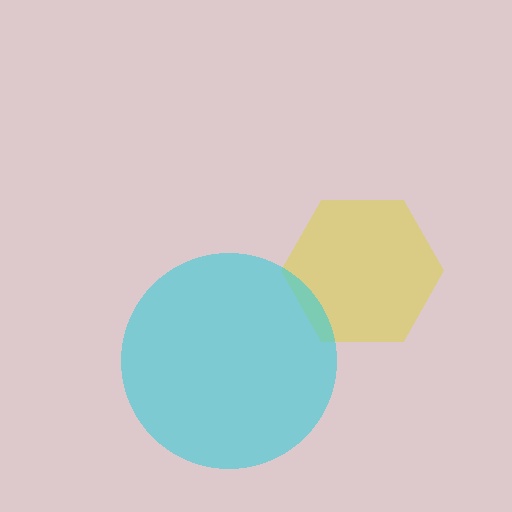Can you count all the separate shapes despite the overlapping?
Yes, there are 2 separate shapes.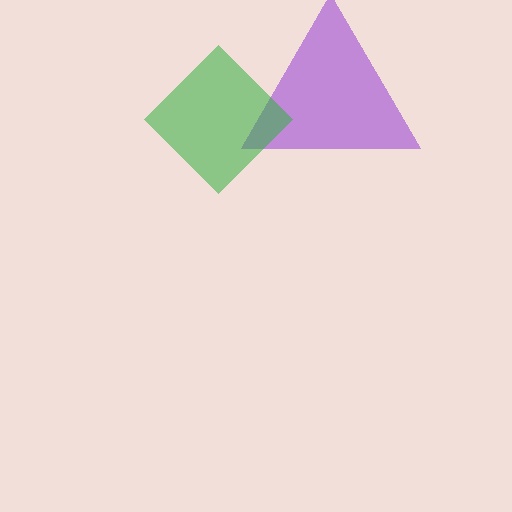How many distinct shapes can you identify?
There are 2 distinct shapes: a purple triangle, a green diamond.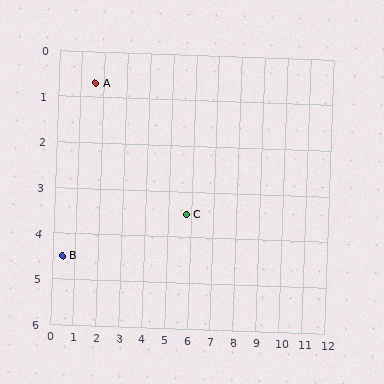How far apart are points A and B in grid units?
Points A and B are about 4.0 grid units apart.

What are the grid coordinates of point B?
Point B is at approximately (0.4, 4.5).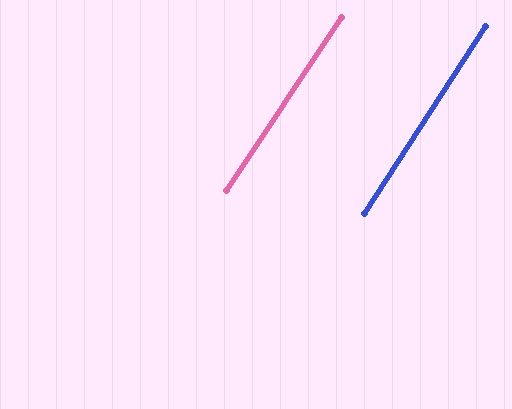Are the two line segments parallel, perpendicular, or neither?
Parallel — their directions differ by only 0.9°.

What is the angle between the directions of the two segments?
Approximately 1 degree.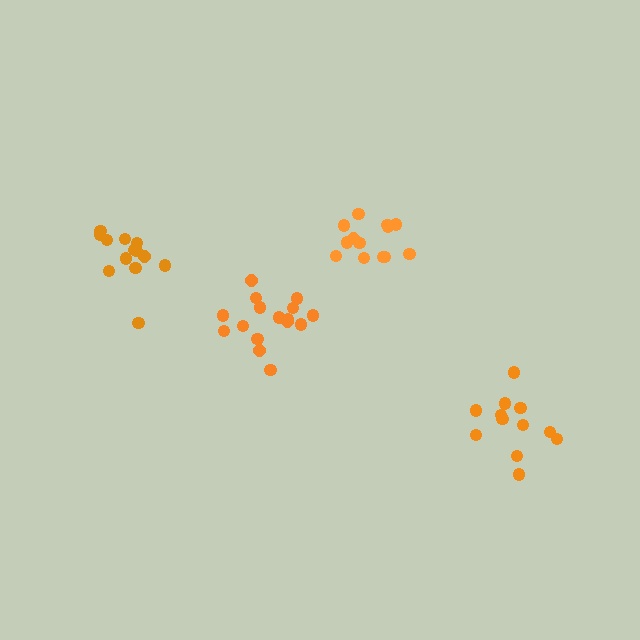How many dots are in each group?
Group 1: 12 dots, Group 2: 16 dots, Group 3: 14 dots, Group 4: 13 dots (55 total).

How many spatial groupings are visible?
There are 4 spatial groupings.